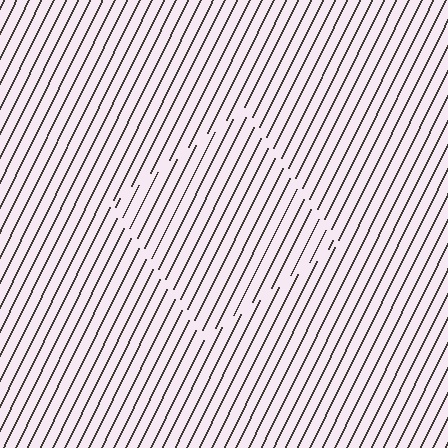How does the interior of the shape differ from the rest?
The interior of the shape contains the same grating, shifted by half a period — the contour is defined by the phase discontinuity where line-ends from the inner and outer gratings abut.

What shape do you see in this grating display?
An illusory square. The interior of the shape contains the same grating, shifted by half a period — the contour is defined by the phase discontinuity where line-ends from the inner and outer gratings abut.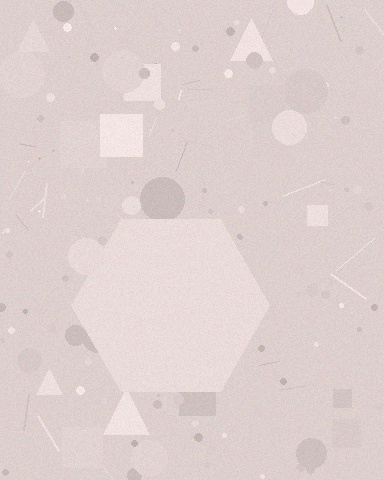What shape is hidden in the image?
A hexagon is hidden in the image.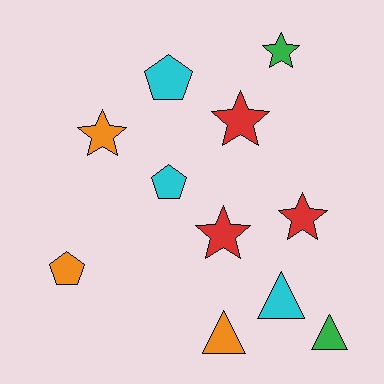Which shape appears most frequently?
Star, with 5 objects.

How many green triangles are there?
There is 1 green triangle.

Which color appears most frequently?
Orange, with 3 objects.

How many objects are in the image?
There are 11 objects.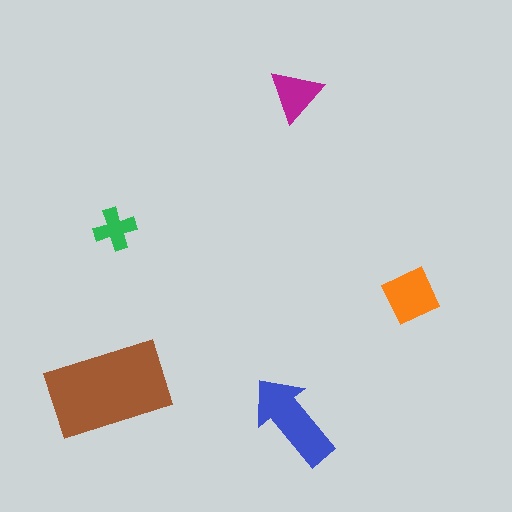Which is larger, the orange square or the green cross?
The orange square.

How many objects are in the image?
There are 5 objects in the image.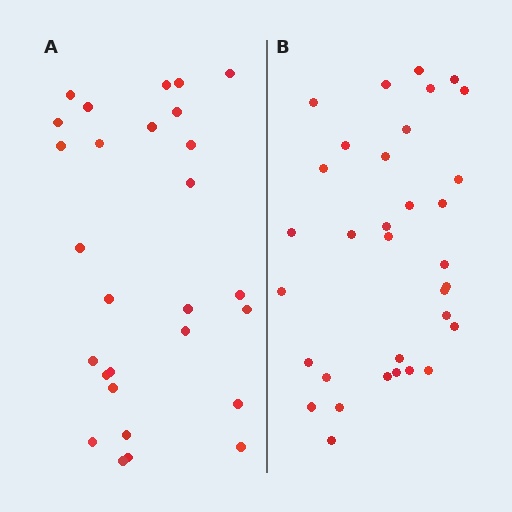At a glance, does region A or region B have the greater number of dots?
Region B (the right region) has more dots.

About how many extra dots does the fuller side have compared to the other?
Region B has about 5 more dots than region A.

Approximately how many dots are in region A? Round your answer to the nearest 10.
About 30 dots. (The exact count is 28, which rounds to 30.)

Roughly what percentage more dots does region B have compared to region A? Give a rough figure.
About 20% more.